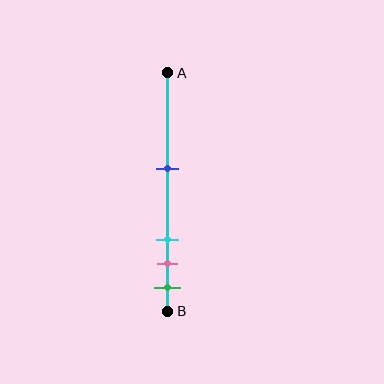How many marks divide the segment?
There are 4 marks dividing the segment.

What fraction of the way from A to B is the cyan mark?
The cyan mark is approximately 70% (0.7) of the way from A to B.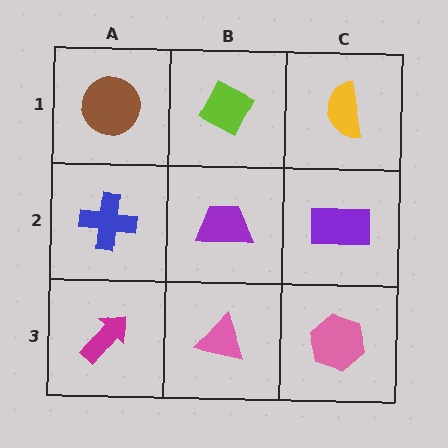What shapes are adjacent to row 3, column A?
A blue cross (row 2, column A), a pink triangle (row 3, column B).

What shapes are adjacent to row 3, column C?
A purple rectangle (row 2, column C), a pink triangle (row 3, column B).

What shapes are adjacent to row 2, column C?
A yellow semicircle (row 1, column C), a pink hexagon (row 3, column C), a purple trapezoid (row 2, column B).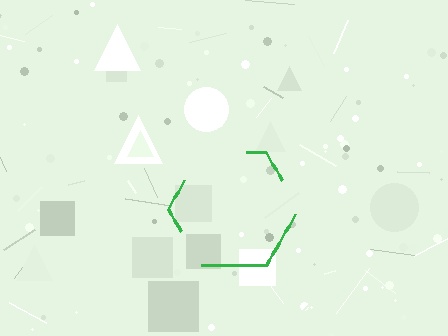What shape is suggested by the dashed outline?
The dashed outline suggests a hexagon.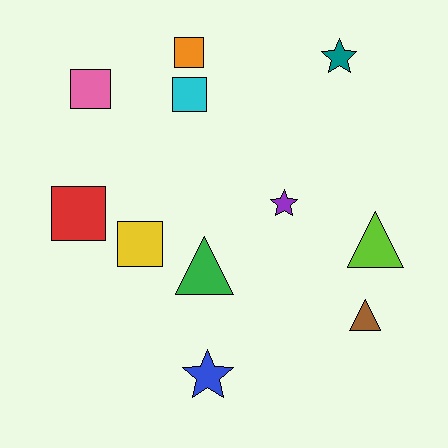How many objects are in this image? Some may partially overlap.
There are 11 objects.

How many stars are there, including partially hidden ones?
There are 3 stars.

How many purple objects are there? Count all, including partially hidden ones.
There is 1 purple object.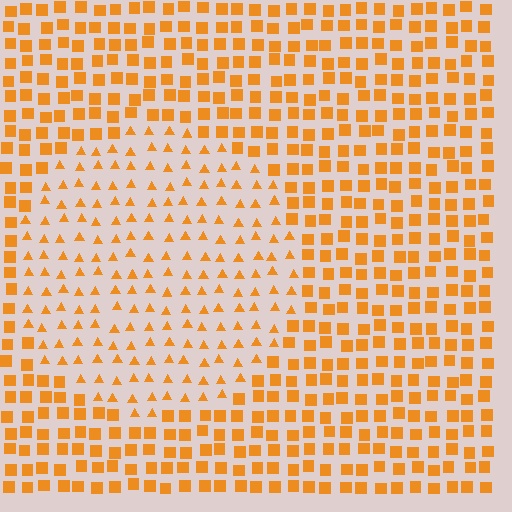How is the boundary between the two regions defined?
The boundary is defined by a change in element shape: triangles inside vs. squares outside. All elements share the same color and spacing.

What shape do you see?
I see a circle.